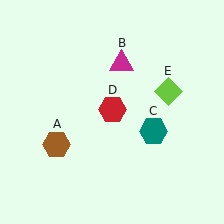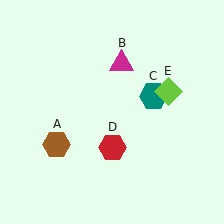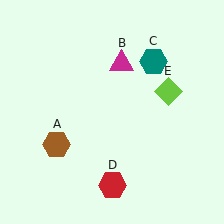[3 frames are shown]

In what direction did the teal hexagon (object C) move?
The teal hexagon (object C) moved up.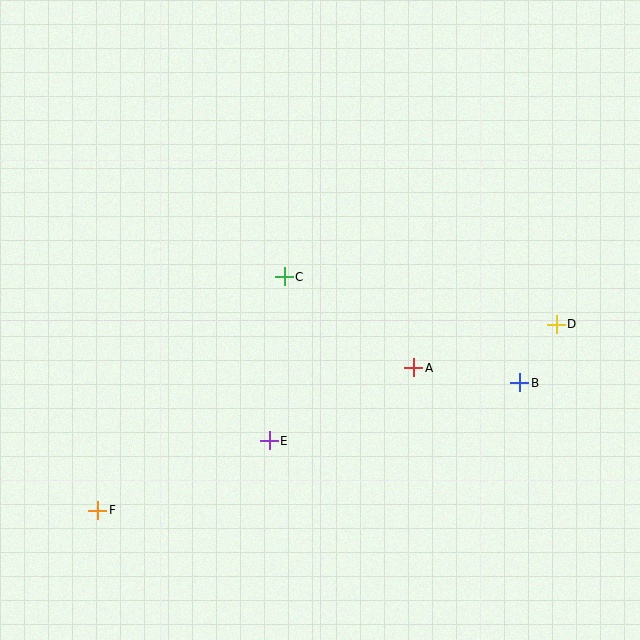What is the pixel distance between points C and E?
The distance between C and E is 165 pixels.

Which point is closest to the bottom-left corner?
Point F is closest to the bottom-left corner.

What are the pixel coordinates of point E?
Point E is at (269, 441).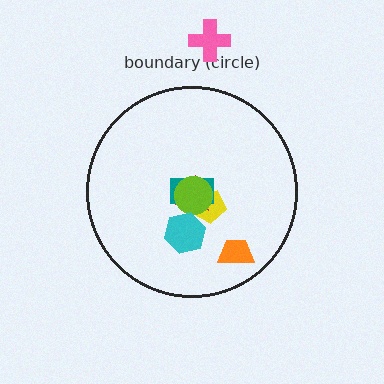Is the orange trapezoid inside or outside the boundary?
Inside.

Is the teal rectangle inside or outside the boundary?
Inside.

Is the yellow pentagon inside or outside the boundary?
Inside.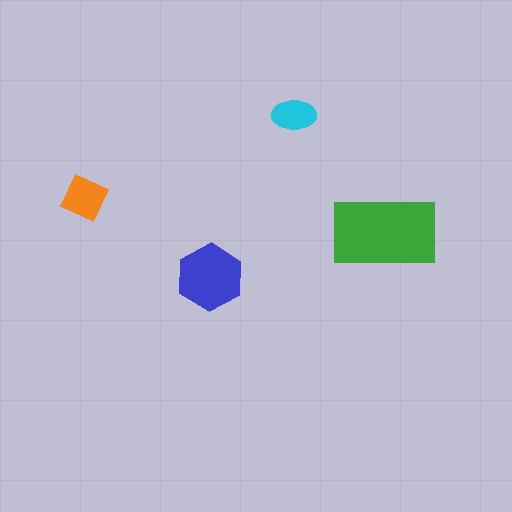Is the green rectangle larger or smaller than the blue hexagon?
Larger.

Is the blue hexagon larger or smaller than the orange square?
Larger.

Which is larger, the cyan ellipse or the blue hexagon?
The blue hexagon.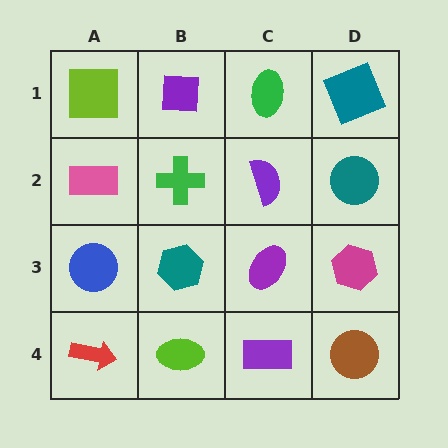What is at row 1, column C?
A green ellipse.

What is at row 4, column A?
A red arrow.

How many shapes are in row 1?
4 shapes.